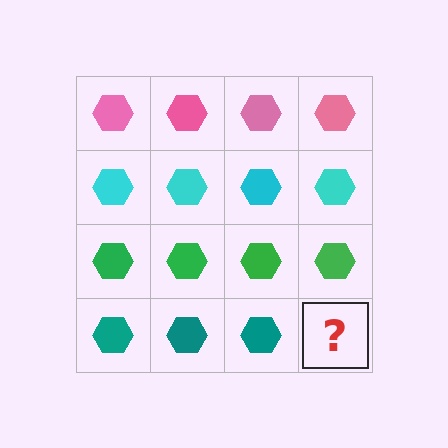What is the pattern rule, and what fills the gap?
The rule is that each row has a consistent color. The gap should be filled with a teal hexagon.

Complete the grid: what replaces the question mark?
The question mark should be replaced with a teal hexagon.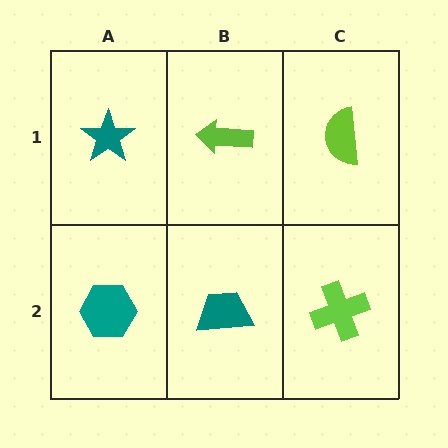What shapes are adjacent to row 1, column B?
A teal trapezoid (row 2, column B), a teal star (row 1, column A), a lime semicircle (row 1, column C).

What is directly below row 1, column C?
A lime cross.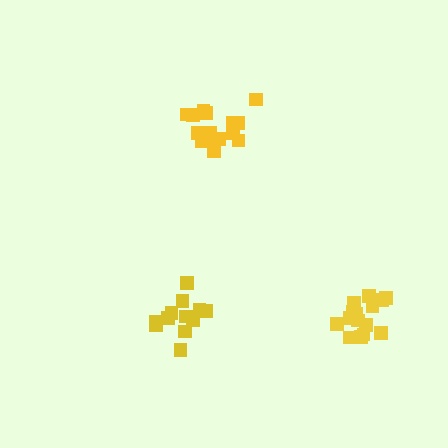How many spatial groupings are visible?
There are 3 spatial groupings.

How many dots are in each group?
Group 1: 12 dots, Group 2: 17 dots, Group 3: 15 dots (44 total).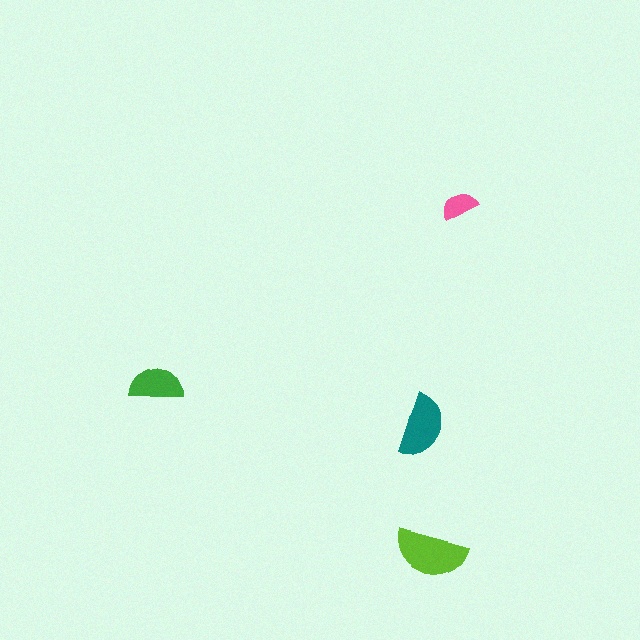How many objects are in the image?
There are 4 objects in the image.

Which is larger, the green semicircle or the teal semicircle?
The teal one.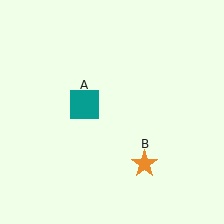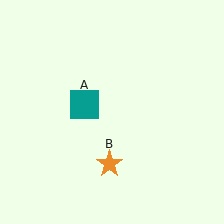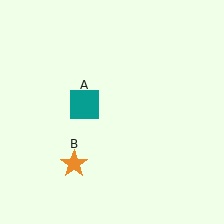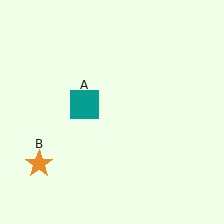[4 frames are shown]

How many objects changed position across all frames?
1 object changed position: orange star (object B).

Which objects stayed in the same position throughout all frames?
Teal square (object A) remained stationary.